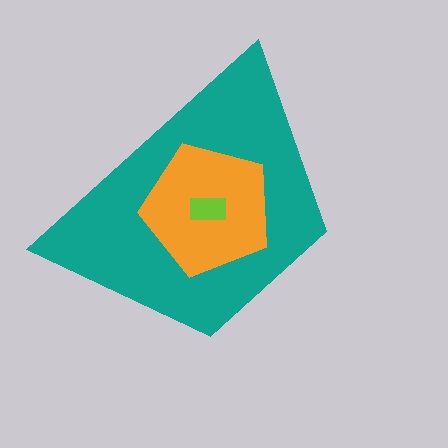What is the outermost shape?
The teal trapezoid.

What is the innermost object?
The lime rectangle.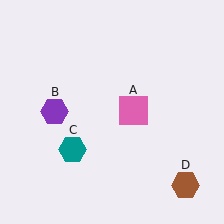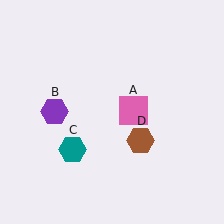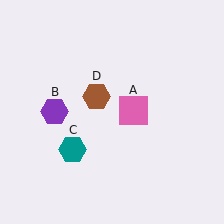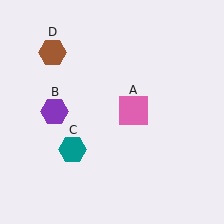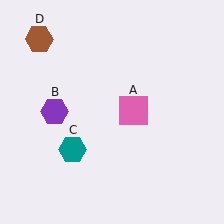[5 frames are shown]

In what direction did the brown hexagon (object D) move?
The brown hexagon (object D) moved up and to the left.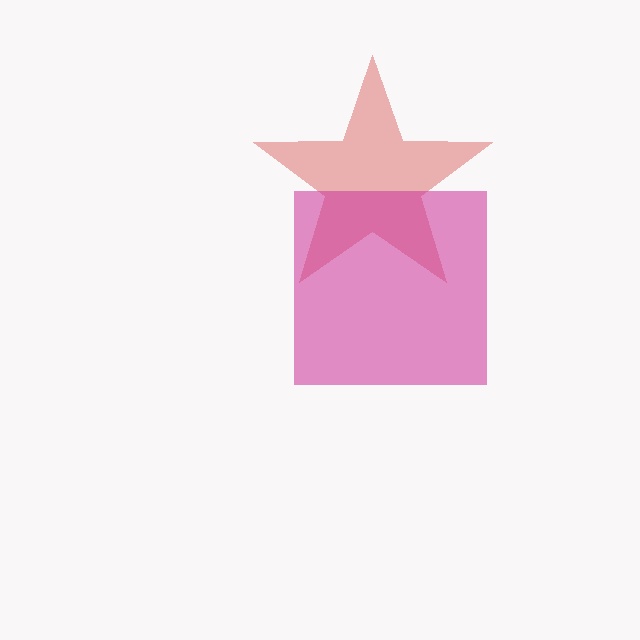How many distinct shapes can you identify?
There are 2 distinct shapes: a red star, a magenta square.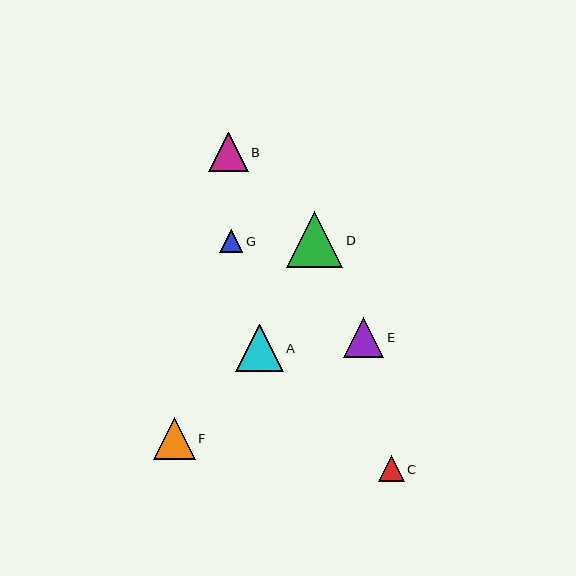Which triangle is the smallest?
Triangle G is the smallest with a size of approximately 23 pixels.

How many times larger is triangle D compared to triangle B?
Triangle D is approximately 1.4 times the size of triangle B.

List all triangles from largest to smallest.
From largest to smallest: D, A, F, E, B, C, G.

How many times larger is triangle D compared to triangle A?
Triangle D is approximately 1.2 times the size of triangle A.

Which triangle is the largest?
Triangle D is the largest with a size of approximately 56 pixels.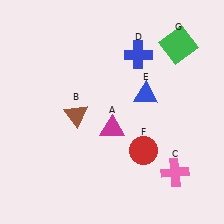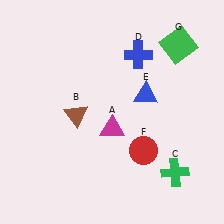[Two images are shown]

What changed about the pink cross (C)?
In Image 1, C is pink. In Image 2, it changed to green.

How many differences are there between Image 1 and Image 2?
There is 1 difference between the two images.